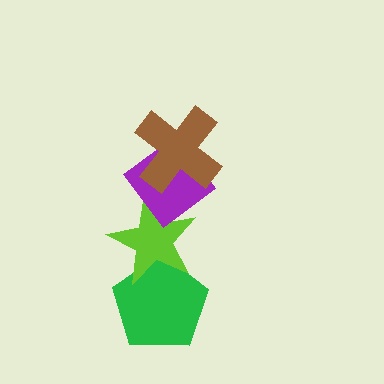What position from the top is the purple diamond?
The purple diamond is 2nd from the top.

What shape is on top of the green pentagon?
The lime star is on top of the green pentagon.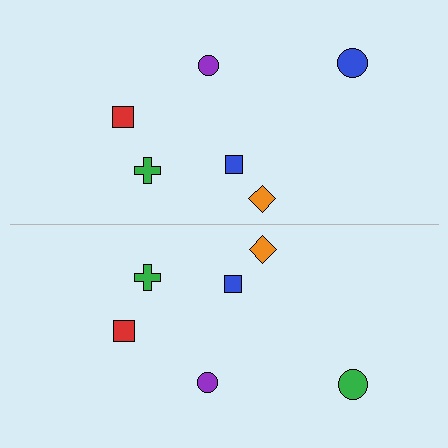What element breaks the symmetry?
The green circle on the bottom side breaks the symmetry — its mirror counterpart is blue.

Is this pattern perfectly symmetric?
No, the pattern is not perfectly symmetric. The green circle on the bottom side breaks the symmetry — its mirror counterpart is blue.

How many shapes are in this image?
There are 12 shapes in this image.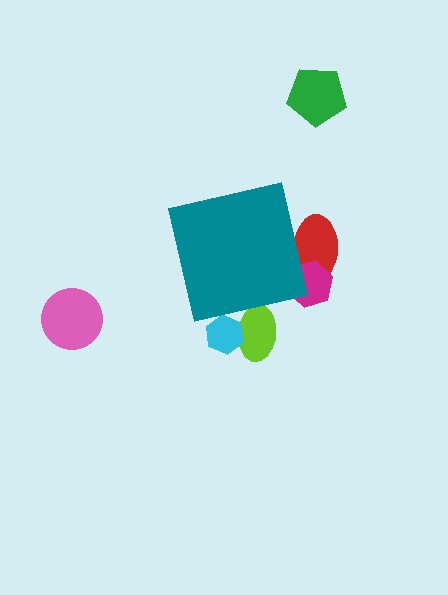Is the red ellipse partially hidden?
Yes, the red ellipse is partially hidden behind the teal square.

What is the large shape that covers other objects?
A teal square.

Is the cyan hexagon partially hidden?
Yes, the cyan hexagon is partially hidden behind the teal square.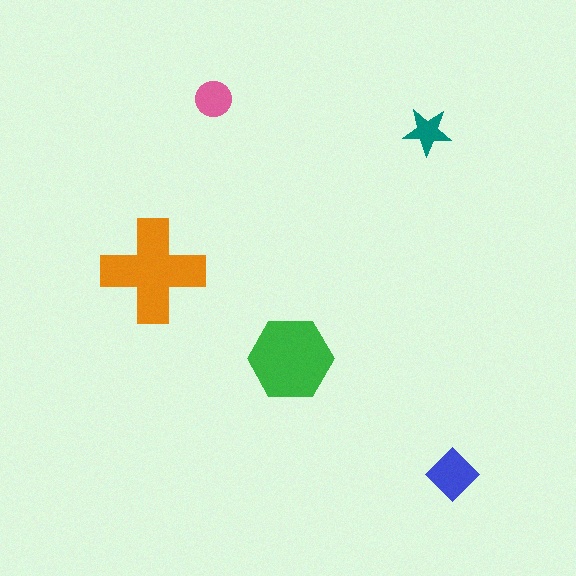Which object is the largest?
The orange cross.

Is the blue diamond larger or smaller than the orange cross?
Smaller.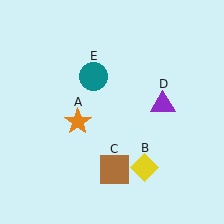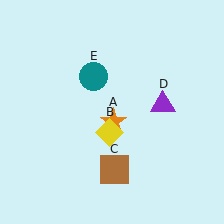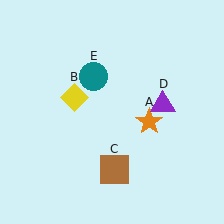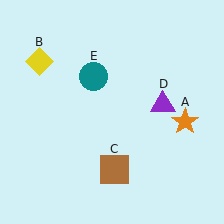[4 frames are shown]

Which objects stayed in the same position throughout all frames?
Brown square (object C) and purple triangle (object D) and teal circle (object E) remained stationary.